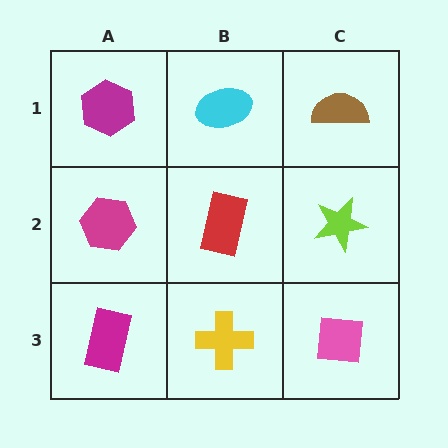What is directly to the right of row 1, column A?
A cyan ellipse.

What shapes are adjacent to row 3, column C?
A lime star (row 2, column C), a yellow cross (row 3, column B).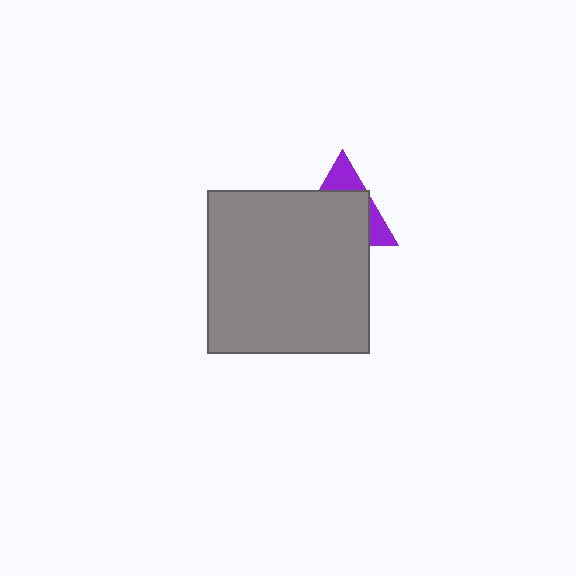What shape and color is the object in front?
The object in front is a gray square.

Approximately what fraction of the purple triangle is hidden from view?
Roughly 69% of the purple triangle is hidden behind the gray square.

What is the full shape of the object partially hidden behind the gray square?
The partially hidden object is a purple triangle.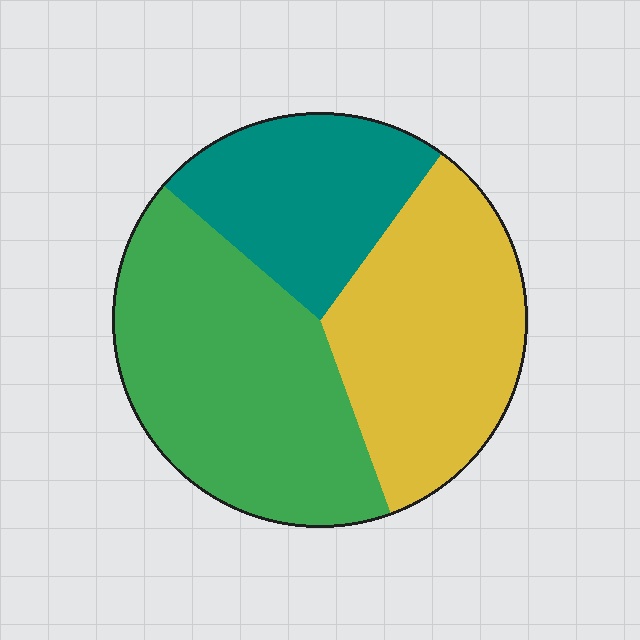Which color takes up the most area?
Green, at roughly 40%.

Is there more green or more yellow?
Green.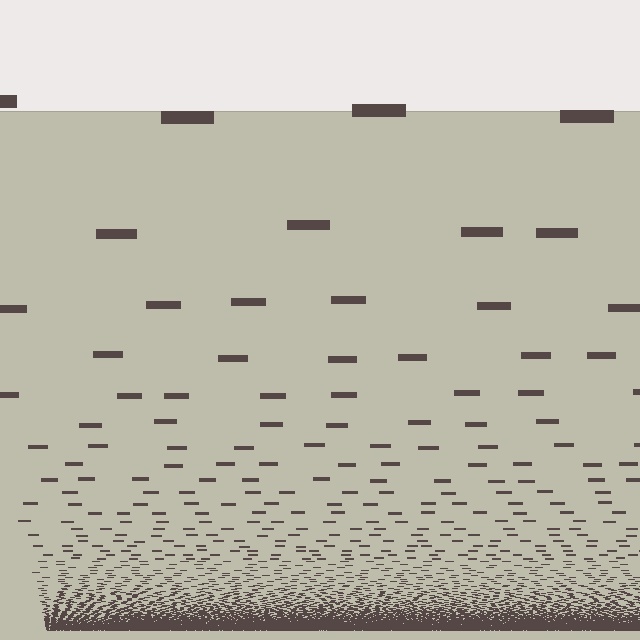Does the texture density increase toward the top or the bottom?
Density increases toward the bottom.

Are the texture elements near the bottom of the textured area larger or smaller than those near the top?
Smaller. The gradient is inverted — elements near the bottom are smaller and denser.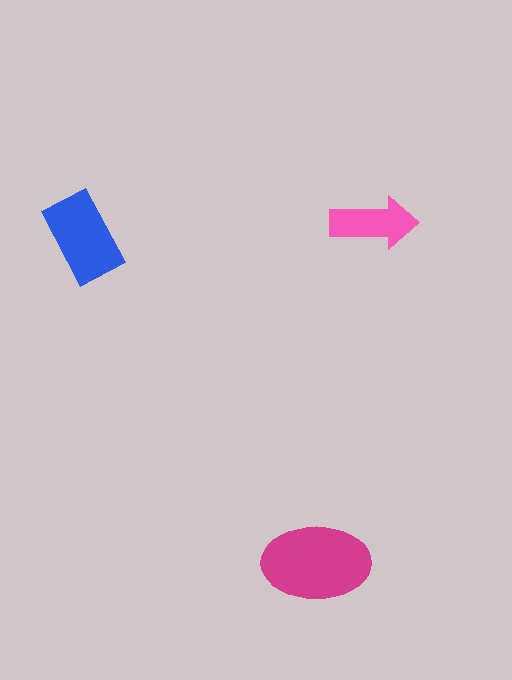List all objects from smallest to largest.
The pink arrow, the blue rectangle, the magenta ellipse.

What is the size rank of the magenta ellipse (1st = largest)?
1st.